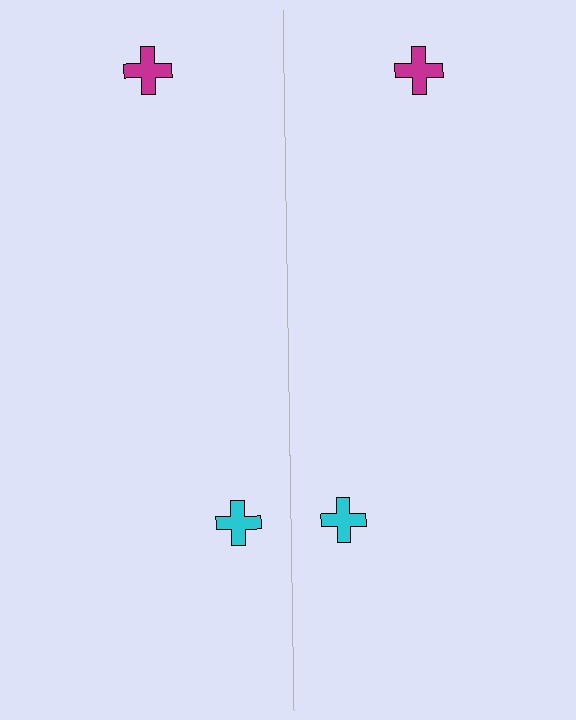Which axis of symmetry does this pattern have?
The pattern has a vertical axis of symmetry running through the center of the image.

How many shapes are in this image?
There are 4 shapes in this image.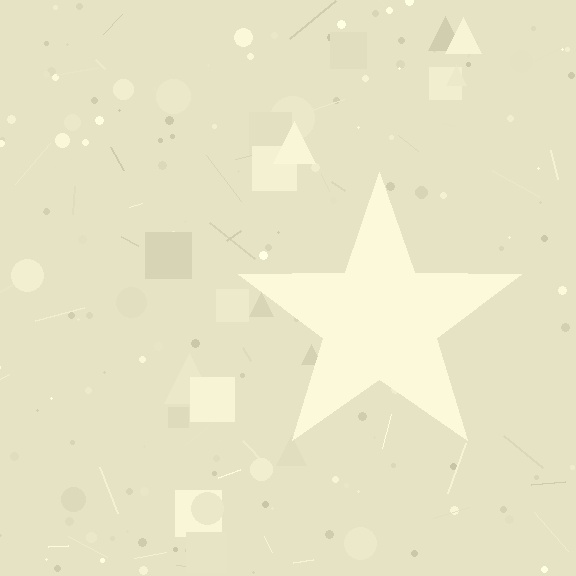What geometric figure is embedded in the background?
A star is embedded in the background.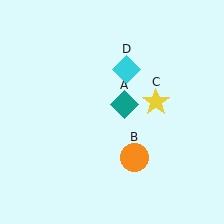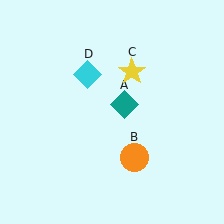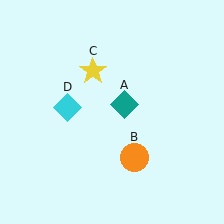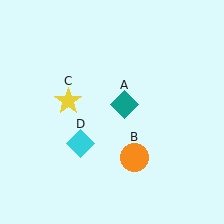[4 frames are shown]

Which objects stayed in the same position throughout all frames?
Teal diamond (object A) and orange circle (object B) remained stationary.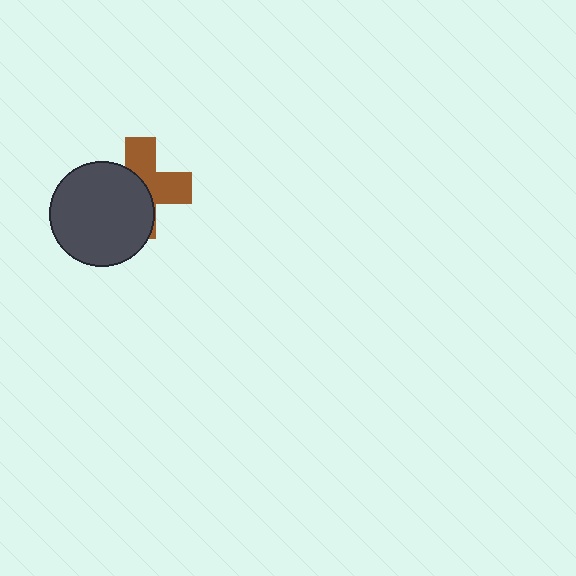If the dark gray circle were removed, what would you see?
You would see the complete brown cross.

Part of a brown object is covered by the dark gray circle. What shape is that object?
It is a cross.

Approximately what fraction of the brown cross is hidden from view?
Roughly 53% of the brown cross is hidden behind the dark gray circle.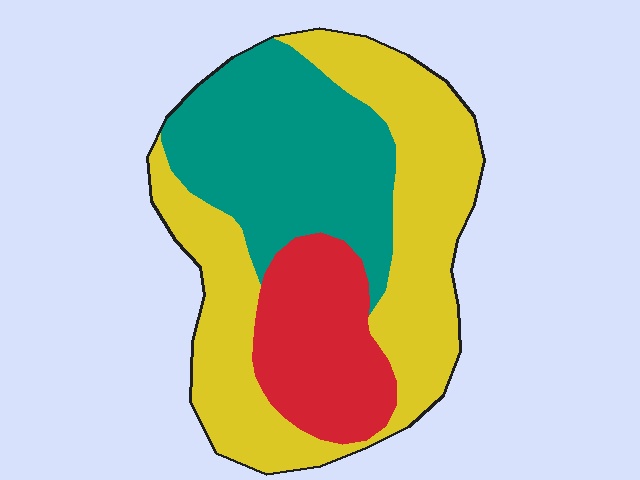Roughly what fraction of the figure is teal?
Teal covers 33% of the figure.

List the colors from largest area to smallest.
From largest to smallest: yellow, teal, red.